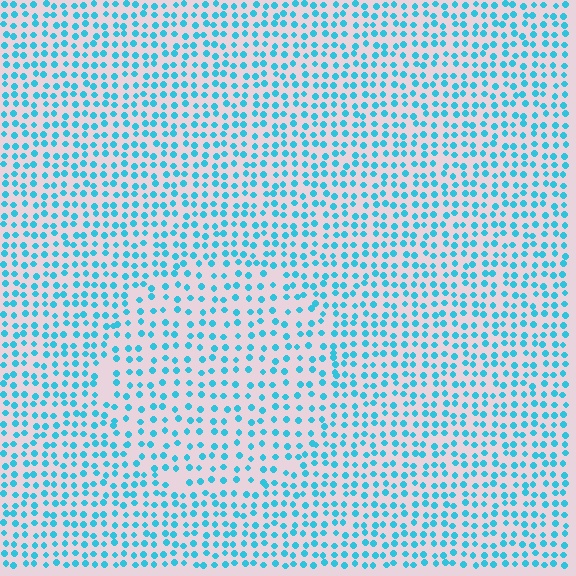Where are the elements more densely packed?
The elements are more densely packed outside the circle boundary.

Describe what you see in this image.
The image contains small cyan elements arranged at two different densities. A circle-shaped region is visible where the elements are less densely packed than the surrounding area.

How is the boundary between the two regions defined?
The boundary is defined by a change in element density (approximately 1.5x ratio). All elements are the same color, size, and shape.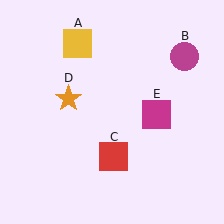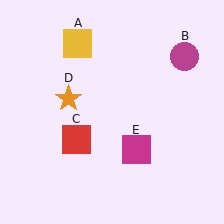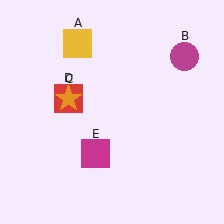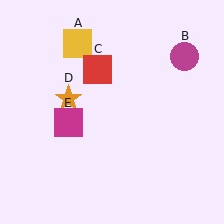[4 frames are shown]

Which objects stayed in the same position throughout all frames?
Yellow square (object A) and magenta circle (object B) and orange star (object D) remained stationary.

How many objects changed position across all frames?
2 objects changed position: red square (object C), magenta square (object E).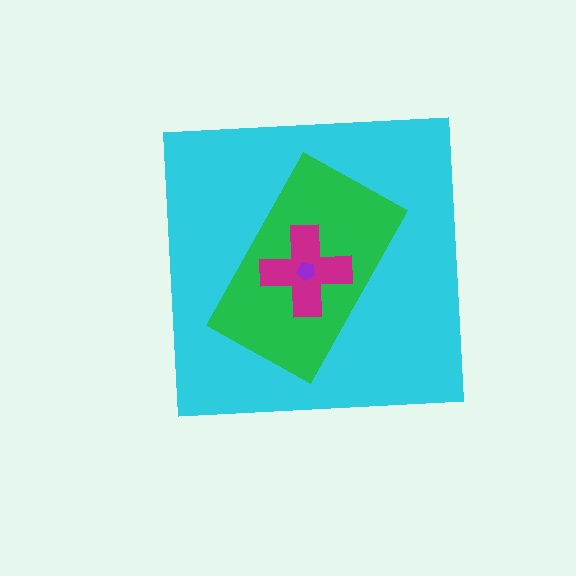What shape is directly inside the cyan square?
The green rectangle.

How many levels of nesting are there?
4.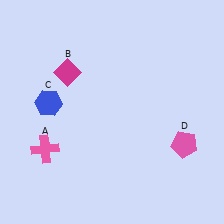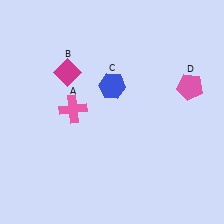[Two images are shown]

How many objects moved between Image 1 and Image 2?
3 objects moved between the two images.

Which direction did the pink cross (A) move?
The pink cross (A) moved up.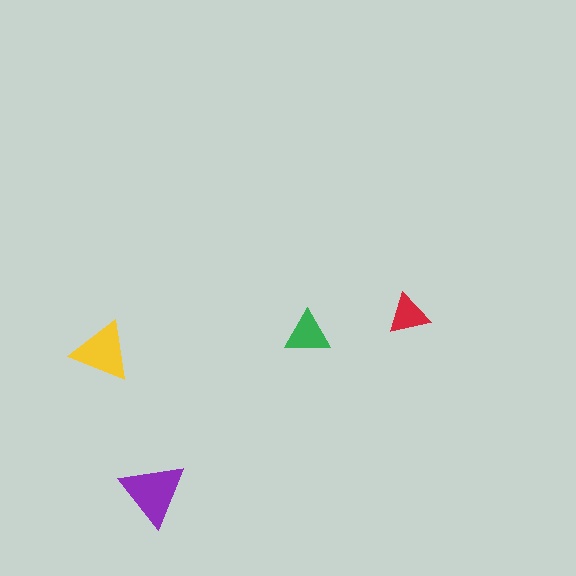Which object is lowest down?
The purple triangle is bottommost.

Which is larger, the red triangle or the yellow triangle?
The yellow one.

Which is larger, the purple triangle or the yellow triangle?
The purple one.